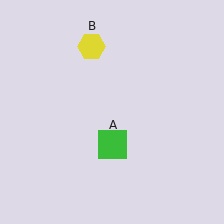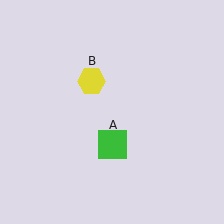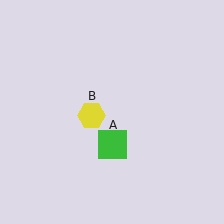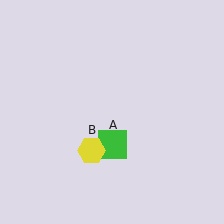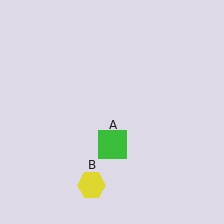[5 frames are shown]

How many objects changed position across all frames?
1 object changed position: yellow hexagon (object B).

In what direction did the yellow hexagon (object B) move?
The yellow hexagon (object B) moved down.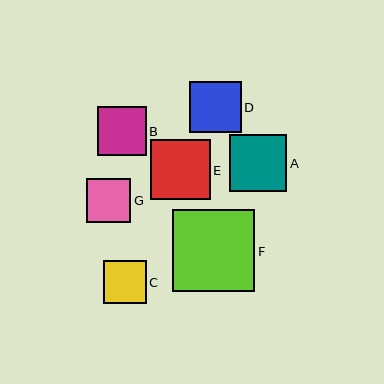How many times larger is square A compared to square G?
Square A is approximately 1.3 times the size of square G.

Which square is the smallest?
Square C is the smallest with a size of approximately 42 pixels.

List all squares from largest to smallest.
From largest to smallest: F, E, A, D, B, G, C.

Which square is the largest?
Square F is the largest with a size of approximately 82 pixels.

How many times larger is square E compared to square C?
Square E is approximately 1.4 times the size of square C.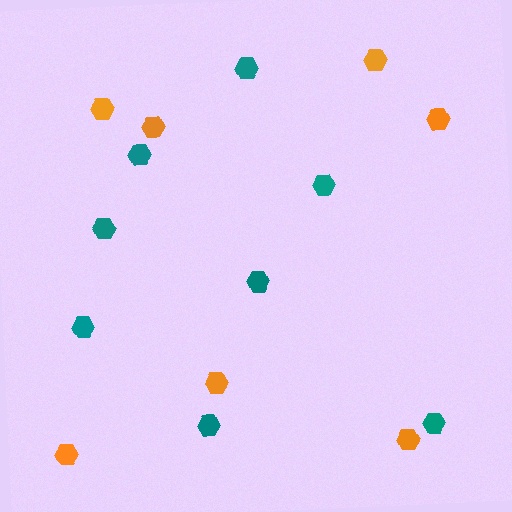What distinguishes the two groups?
There are 2 groups: one group of teal hexagons (8) and one group of orange hexagons (7).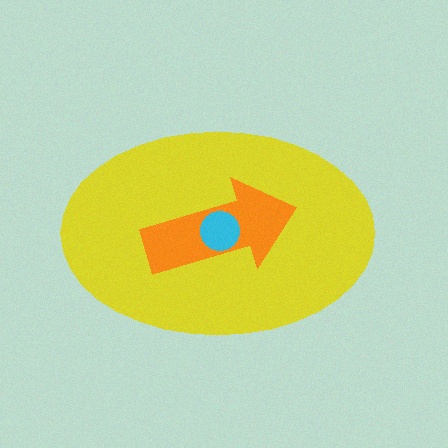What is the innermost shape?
The cyan circle.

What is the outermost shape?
The yellow ellipse.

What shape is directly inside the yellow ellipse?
The orange arrow.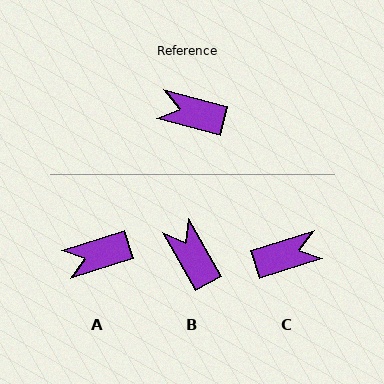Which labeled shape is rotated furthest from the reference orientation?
C, about 148 degrees away.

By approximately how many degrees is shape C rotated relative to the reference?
Approximately 148 degrees clockwise.